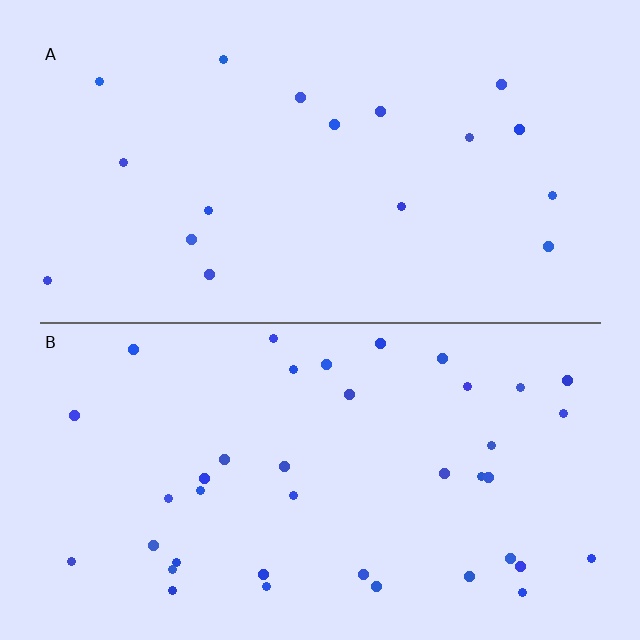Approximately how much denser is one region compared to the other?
Approximately 2.3× — region B over region A.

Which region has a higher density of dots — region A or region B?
B (the bottom).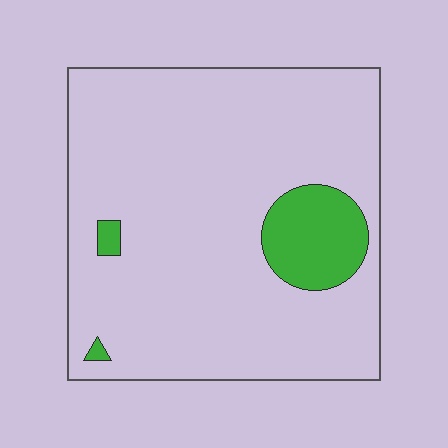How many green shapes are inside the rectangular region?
3.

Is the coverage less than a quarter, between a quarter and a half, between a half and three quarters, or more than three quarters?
Less than a quarter.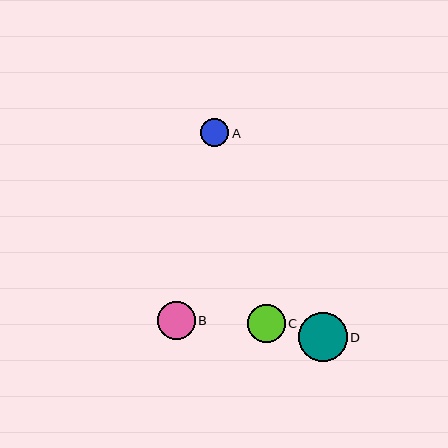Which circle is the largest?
Circle D is the largest with a size of approximately 49 pixels.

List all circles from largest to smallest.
From largest to smallest: D, C, B, A.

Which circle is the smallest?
Circle A is the smallest with a size of approximately 28 pixels.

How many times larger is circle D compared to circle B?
Circle D is approximately 1.3 times the size of circle B.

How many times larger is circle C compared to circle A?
Circle C is approximately 1.4 times the size of circle A.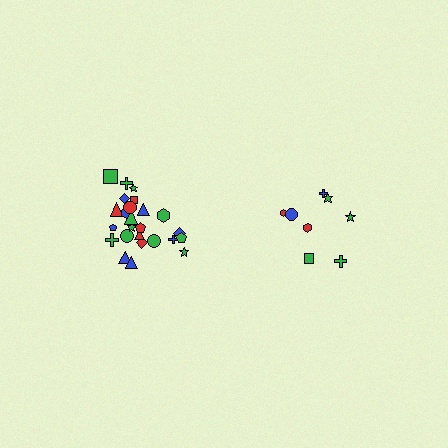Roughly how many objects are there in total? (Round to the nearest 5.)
Roughly 35 objects in total.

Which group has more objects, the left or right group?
The left group.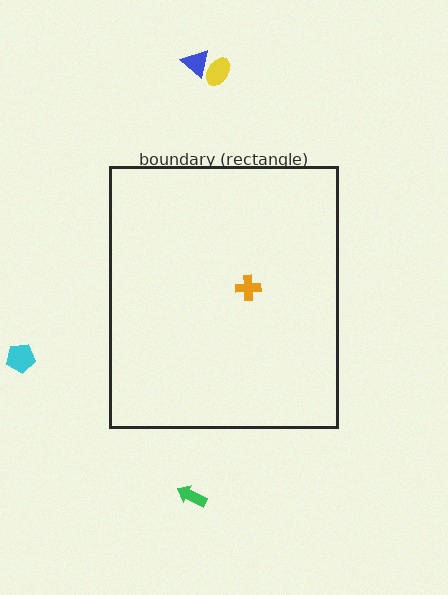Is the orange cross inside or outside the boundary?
Inside.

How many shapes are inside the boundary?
1 inside, 4 outside.